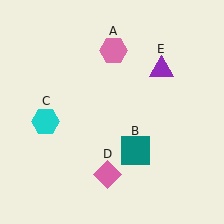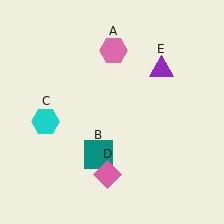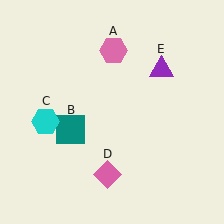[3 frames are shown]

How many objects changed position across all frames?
1 object changed position: teal square (object B).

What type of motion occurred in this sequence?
The teal square (object B) rotated clockwise around the center of the scene.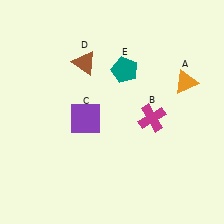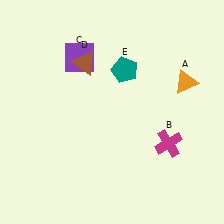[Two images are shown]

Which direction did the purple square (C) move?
The purple square (C) moved up.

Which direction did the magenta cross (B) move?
The magenta cross (B) moved down.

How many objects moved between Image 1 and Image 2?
2 objects moved between the two images.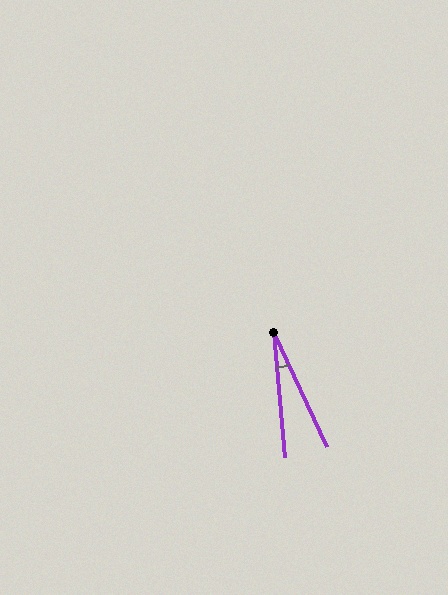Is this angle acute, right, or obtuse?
It is acute.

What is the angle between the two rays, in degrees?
Approximately 20 degrees.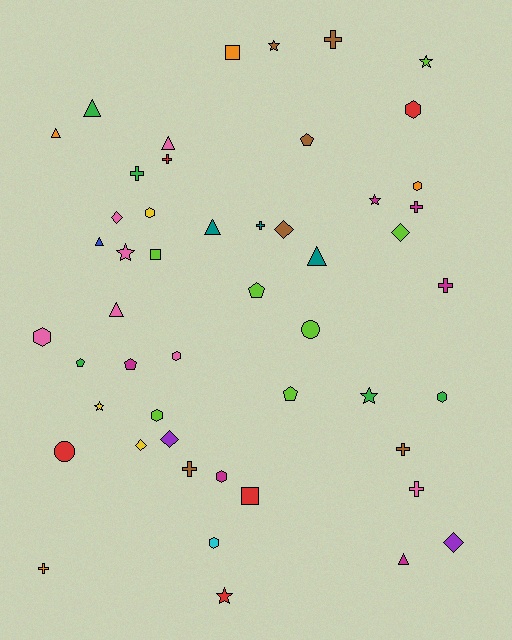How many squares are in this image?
There are 3 squares.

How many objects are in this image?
There are 50 objects.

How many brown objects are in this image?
There are 6 brown objects.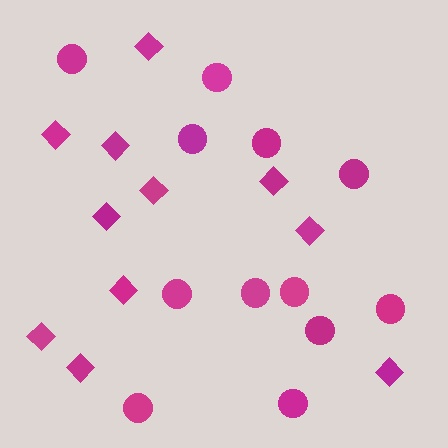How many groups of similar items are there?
There are 2 groups: one group of circles (12) and one group of diamonds (11).